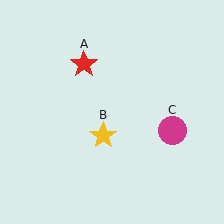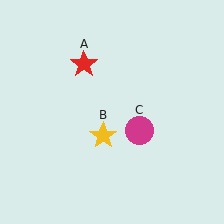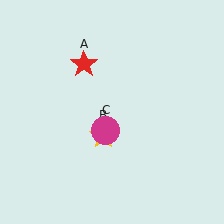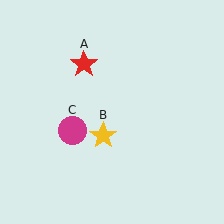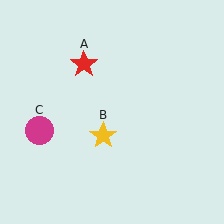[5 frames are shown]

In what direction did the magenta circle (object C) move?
The magenta circle (object C) moved left.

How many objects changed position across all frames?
1 object changed position: magenta circle (object C).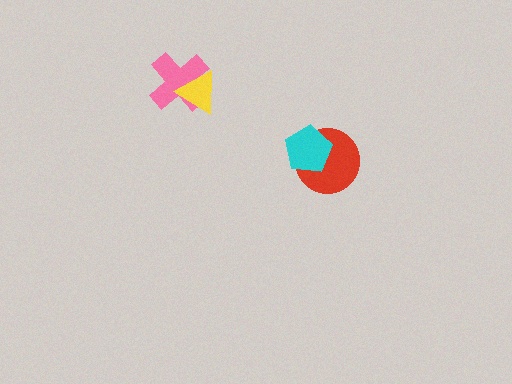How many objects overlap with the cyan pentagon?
1 object overlaps with the cyan pentagon.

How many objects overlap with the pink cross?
1 object overlaps with the pink cross.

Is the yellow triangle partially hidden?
No, no other shape covers it.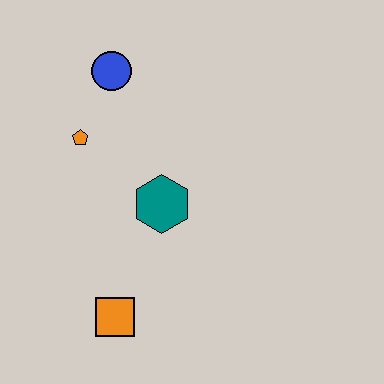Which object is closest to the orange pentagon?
The blue circle is closest to the orange pentagon.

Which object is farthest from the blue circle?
The orange square is farthest from the blue circle.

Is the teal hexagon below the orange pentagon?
Yes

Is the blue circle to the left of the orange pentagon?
No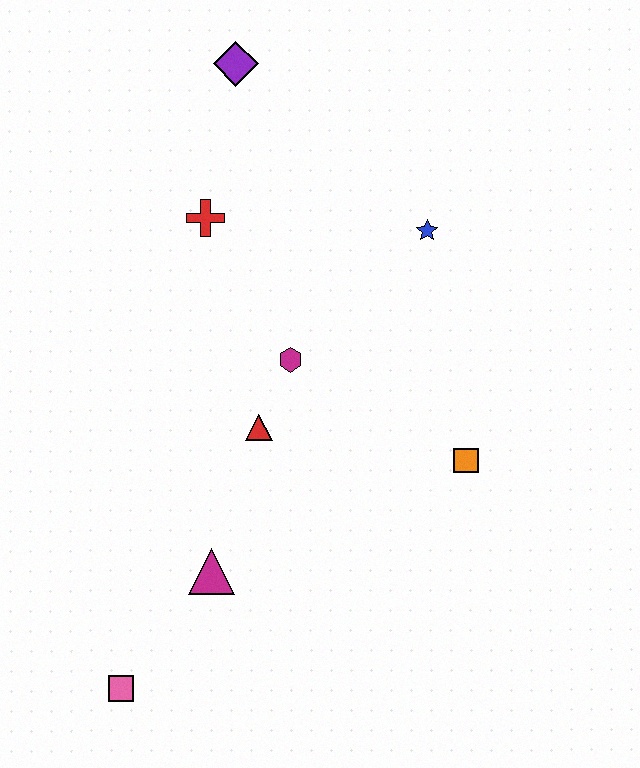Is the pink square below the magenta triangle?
Yes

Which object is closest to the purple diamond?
The red cross is closest to the purple diamond.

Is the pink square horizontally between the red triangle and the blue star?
No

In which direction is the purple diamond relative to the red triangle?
The purple diamond is above the red triangle.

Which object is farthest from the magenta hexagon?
The pink square is farthest from the magenta hexagon.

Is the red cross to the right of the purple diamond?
No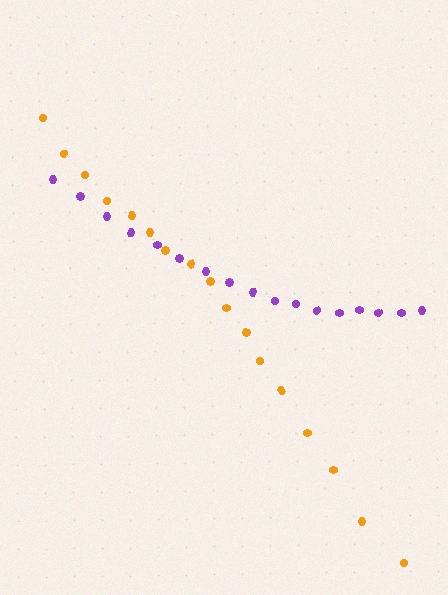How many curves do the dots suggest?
There are 2 distinct paths.